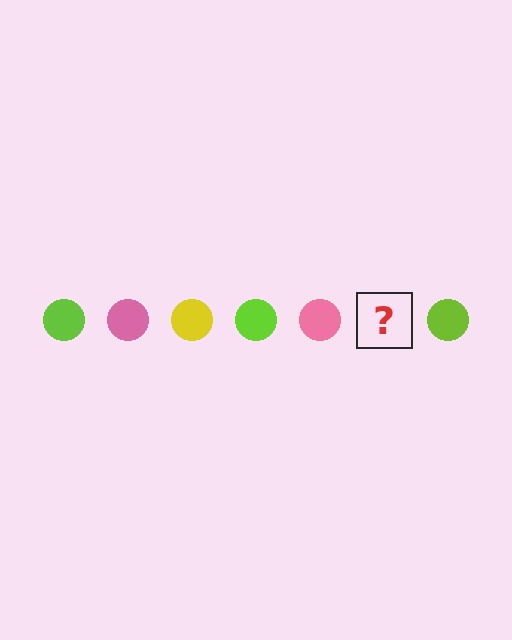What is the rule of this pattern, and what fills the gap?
The rule is that the pattern cycles through lime, pink, yellow circles. The gap should be filled with a yellow circle.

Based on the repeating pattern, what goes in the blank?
The blank should be a yellow circle.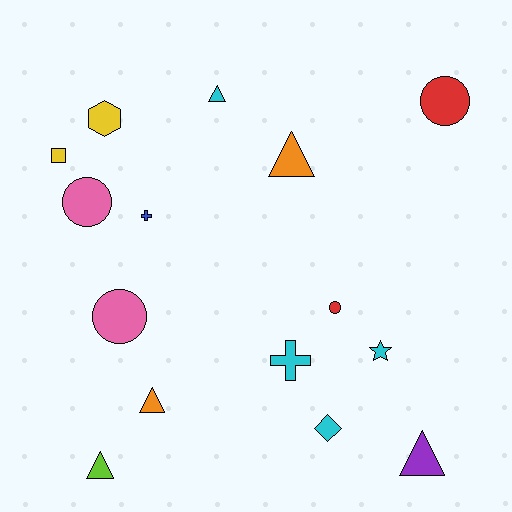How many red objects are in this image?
There are 2 red objects.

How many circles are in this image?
There are 4 circles.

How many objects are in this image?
There are 15 objects.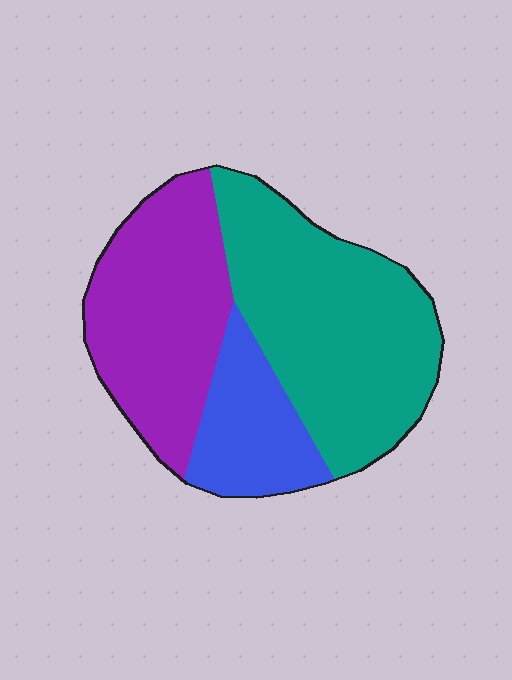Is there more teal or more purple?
Teal.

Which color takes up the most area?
Teal, at roughly 45%.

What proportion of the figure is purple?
Purple covers around 35% of the figure.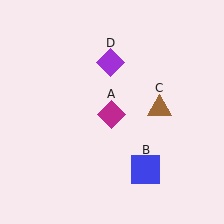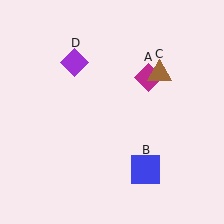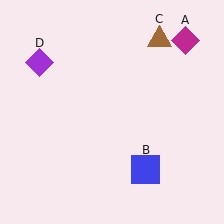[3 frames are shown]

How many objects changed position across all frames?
3 objects changed position: magenta diamond (object A), brown triangle (object C), purple diamond (object D).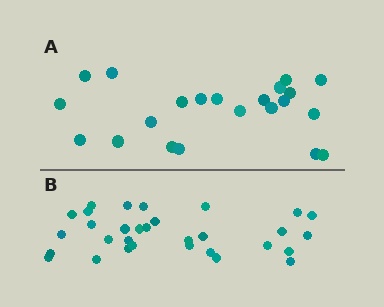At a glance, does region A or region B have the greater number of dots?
Region B (the bottom region) has more dots.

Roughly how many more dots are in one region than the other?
Region B has roughly 8 or so more dots than region A.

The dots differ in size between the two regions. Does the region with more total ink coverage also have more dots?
No. Region A has more total ink coverage because its dots are larger, but region B actually contains more individual dots. Total area can be misleading — the number of items is what matters here.